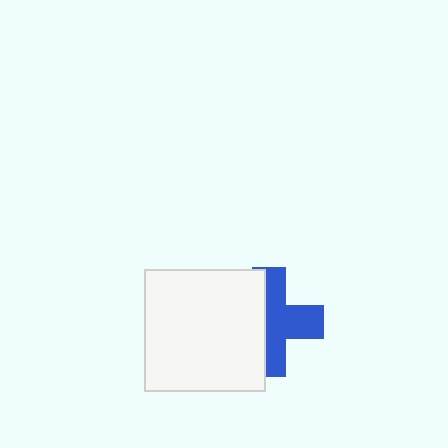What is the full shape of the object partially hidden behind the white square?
The partially hidden object is a blue cross.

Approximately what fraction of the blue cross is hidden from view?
Roughly 44% of the blue cross is hidden behind the white square.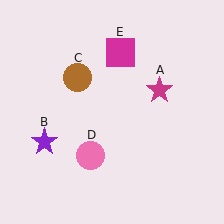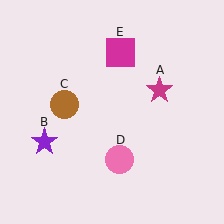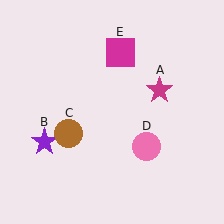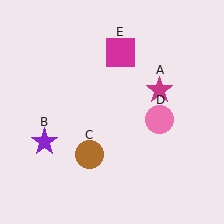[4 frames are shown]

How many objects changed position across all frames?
2 objects changed position: brown circle (object C), pink circle (object D).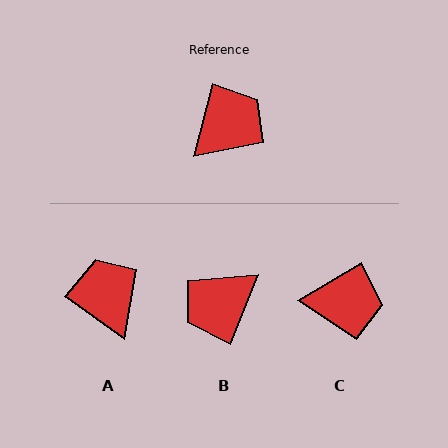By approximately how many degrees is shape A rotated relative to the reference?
Approximately 69 degrees counter-clockwise.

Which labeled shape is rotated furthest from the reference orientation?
B, about 173 degrees away.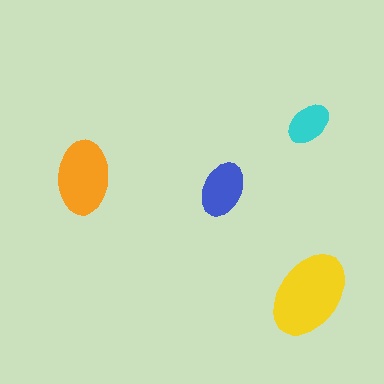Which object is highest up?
The cyan ellipse is topmost.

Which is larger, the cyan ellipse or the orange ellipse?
The orange one.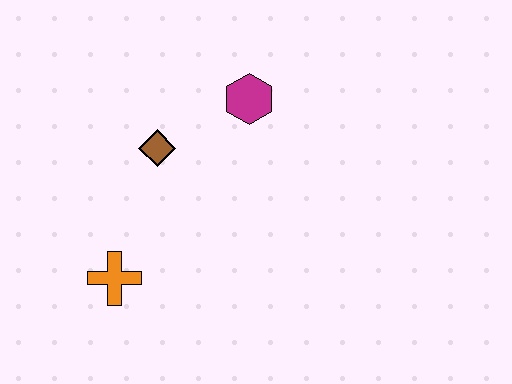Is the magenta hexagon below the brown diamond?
No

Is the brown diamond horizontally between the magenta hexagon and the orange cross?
Yes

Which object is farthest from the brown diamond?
The orange cross is farthest from the brown diamond.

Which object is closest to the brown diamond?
The magenta hexagon is closest to the brown diamond.